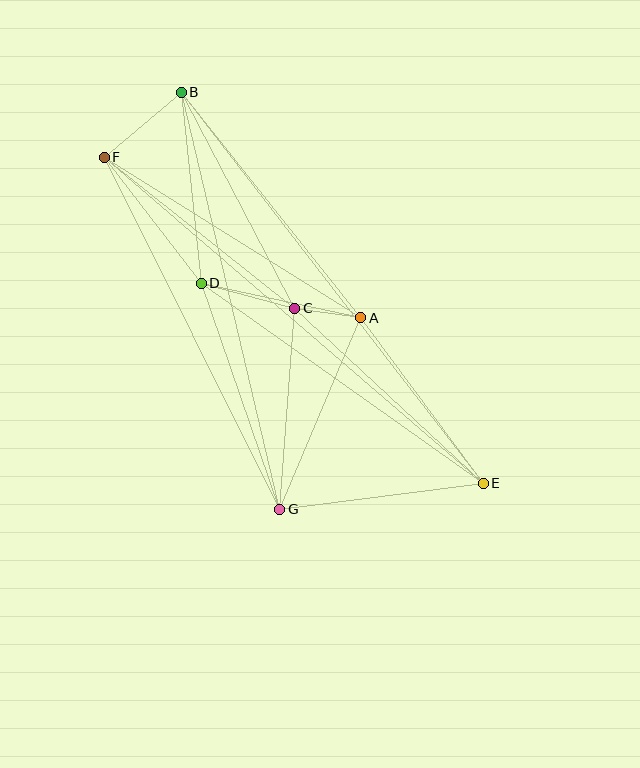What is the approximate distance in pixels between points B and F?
The distance between B and F is approximately 101 pixels.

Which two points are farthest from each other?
Points E and F are farthest from each other.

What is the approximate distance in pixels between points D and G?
The distance between D and G is approximately 239 pixels.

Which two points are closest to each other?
Points A and C are closest to each other.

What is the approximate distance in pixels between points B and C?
The distance between B and C is approximately 244 pixels.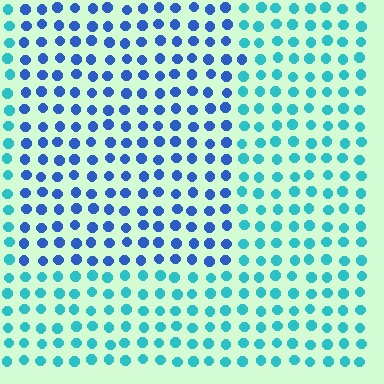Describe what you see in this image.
The image is filled with small cyan elements in a uniform arrangement. A rectangle-shaped region is visible where the elements are tinted to a slightly different hue, forming a subtle color boundary.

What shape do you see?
I see a rectangle.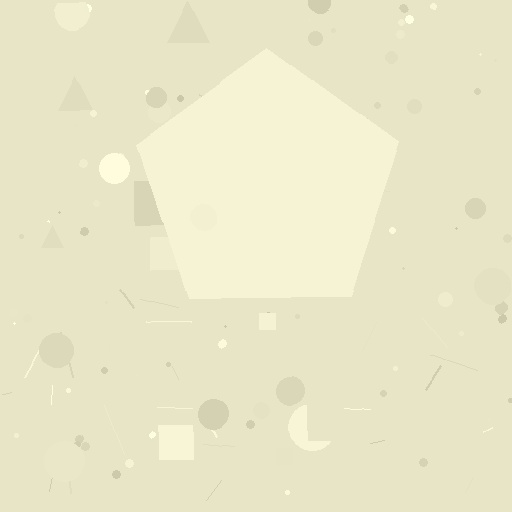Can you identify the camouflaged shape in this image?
The camouflaged shape is a pentagon.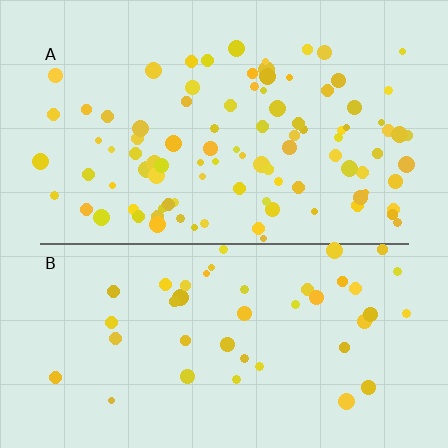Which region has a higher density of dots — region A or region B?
A (the top).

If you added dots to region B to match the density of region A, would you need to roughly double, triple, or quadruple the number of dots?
Approximately double.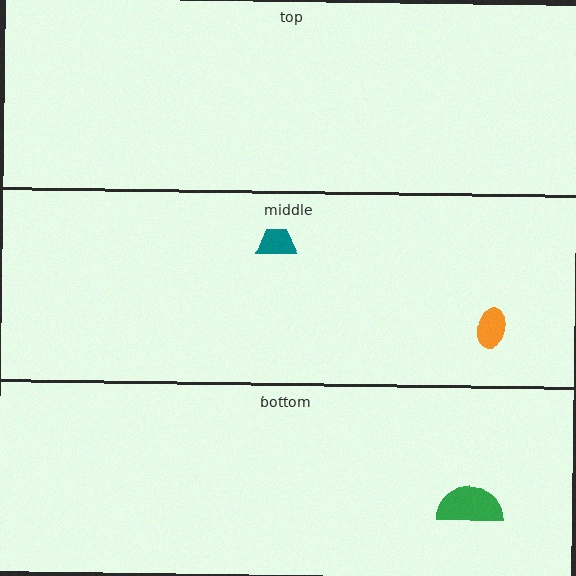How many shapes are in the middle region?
2.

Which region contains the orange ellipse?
The middle region.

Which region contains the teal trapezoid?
The middle region.